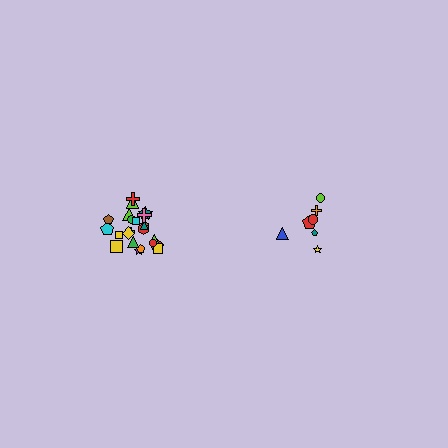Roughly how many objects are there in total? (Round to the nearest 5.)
Roughly 30 objects in total.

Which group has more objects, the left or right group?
The left group.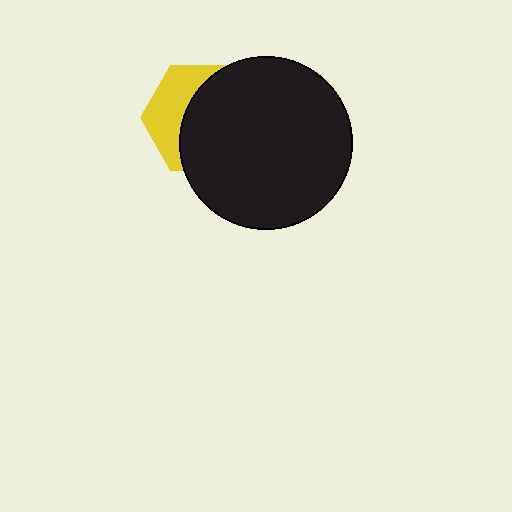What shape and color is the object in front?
The object in front is a black circle.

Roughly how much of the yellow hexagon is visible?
A small part of it is visible (roughly 38%).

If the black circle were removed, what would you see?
You would see the complete yellow hexagon.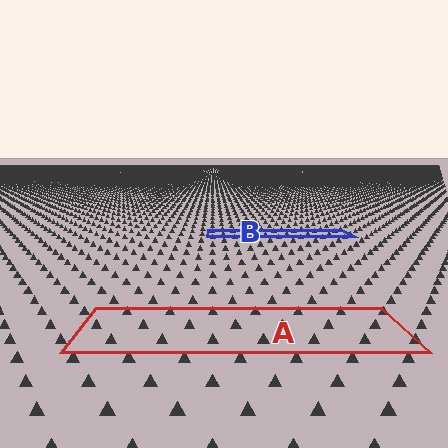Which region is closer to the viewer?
Region A is closer. The texture elements there are larger and more spread out.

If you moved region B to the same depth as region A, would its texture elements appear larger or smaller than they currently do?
They would appear larger. At a closer depth, the same texture elements are projected at a bigger on-screen size.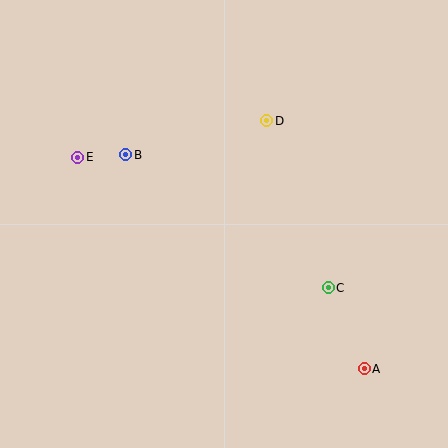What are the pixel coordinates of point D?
Point D is at (267, 121).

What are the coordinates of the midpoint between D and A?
The midpoint between D and A is at (315, 245).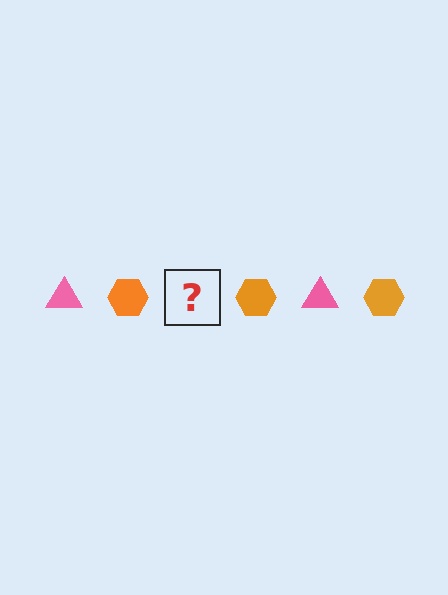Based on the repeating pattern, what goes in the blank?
The blank should be a pink triangle.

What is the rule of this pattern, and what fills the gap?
The rule is that the pattern alternates between pink triangle and orange hexagon. The gap should be filled with a pink triangle.